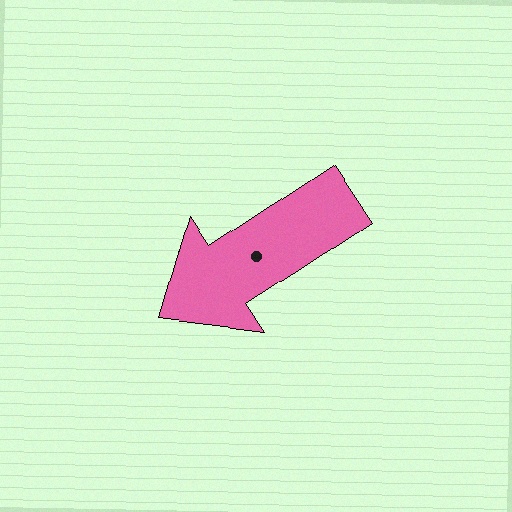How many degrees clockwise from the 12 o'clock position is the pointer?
Approximately 237 degrees.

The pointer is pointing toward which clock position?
Roughly 8 o'clock.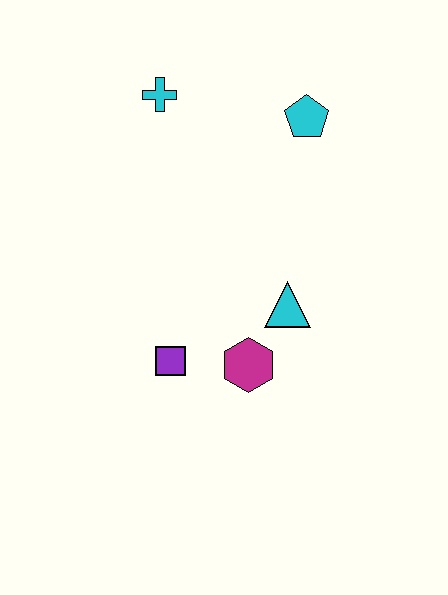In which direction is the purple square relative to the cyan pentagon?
The purple square is below the cyan pentagon.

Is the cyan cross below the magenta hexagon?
No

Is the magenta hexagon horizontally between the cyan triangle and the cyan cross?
Yes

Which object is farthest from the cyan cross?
The magenta hexagon is farthest from the cyan cross.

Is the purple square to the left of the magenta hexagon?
Yes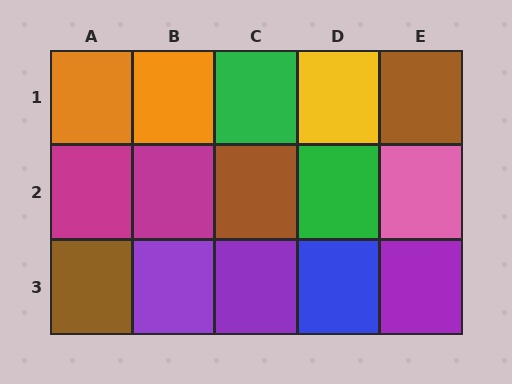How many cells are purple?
3 cells are purple.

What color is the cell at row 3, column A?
Brown.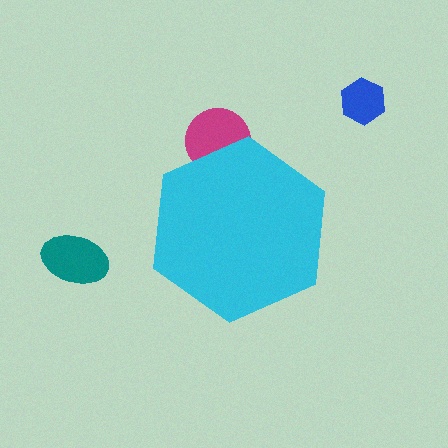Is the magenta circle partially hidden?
Yes, the magenta circle is partially hidden behind the cyan hexagon.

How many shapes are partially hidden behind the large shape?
1 shape is partially hidden.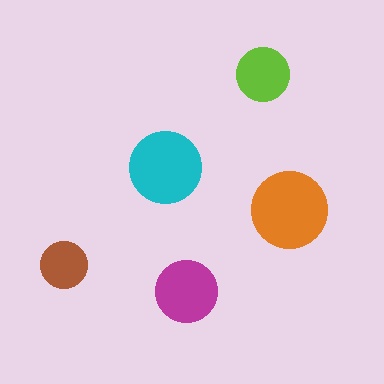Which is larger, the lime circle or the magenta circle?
The magenta one.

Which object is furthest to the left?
The brown circle is leftmost.